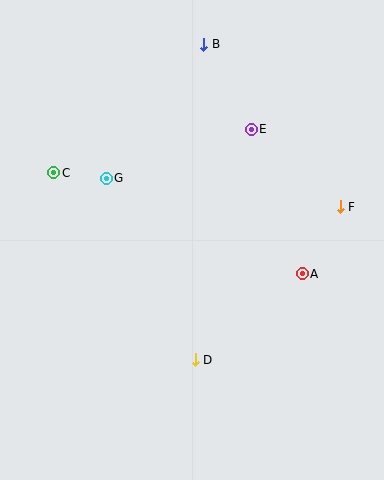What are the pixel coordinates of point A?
Point A is at (302, 274).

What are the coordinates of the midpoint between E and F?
The midpoint between E and F is at (296, 168).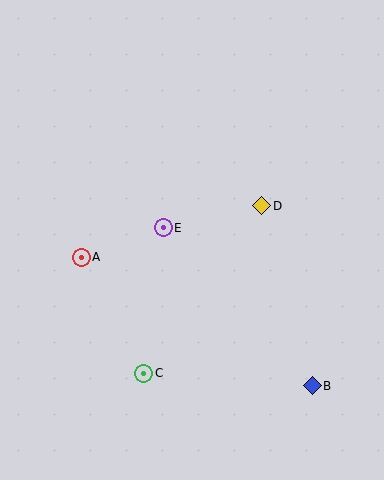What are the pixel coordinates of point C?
Point C is at (144, 373).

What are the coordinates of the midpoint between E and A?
The midpoint between E and A is at (122, 242).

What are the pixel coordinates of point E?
Point E is at (163, 228).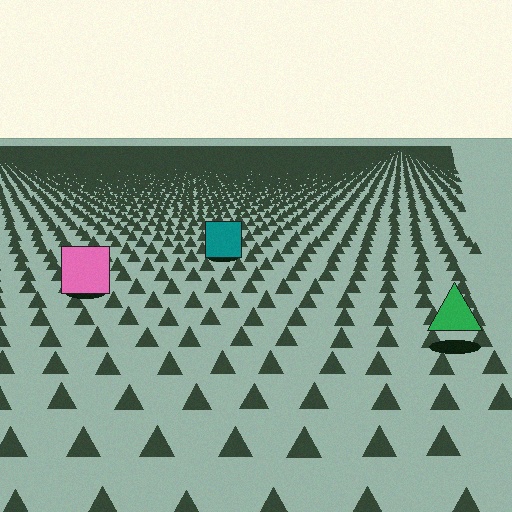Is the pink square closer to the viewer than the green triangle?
No. The green triangle is closer — you can tell from the texture gradient: the ground texture is coarser near it.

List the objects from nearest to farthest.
From nearest to farthest: the green triangle, the pink square, the teal square.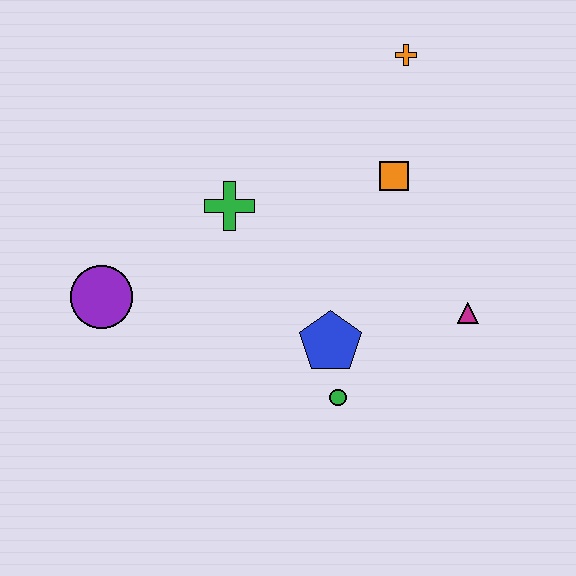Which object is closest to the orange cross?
The orange square is closest to the orange cross.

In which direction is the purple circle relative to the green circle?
The purple circle is to the left of the green circle.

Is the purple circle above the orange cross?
No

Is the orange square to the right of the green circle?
Yes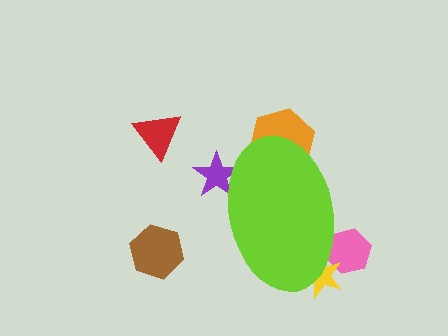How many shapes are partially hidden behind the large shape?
4 shapes are partially hidden.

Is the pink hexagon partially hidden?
Yes, the pink hexagon is partially hidden behind the lime ellipse.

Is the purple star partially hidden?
Yes, the purple star is partially hidden behind the lime ellipse.